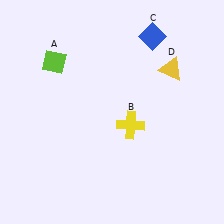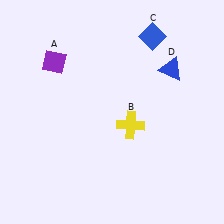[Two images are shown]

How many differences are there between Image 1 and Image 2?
There are 2 differences between the two images.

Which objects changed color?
A changed from lime to purple. D changed from yellow to blue.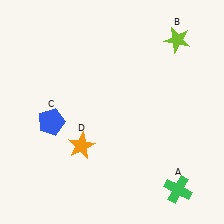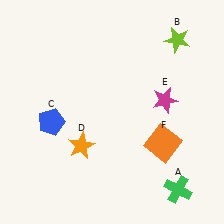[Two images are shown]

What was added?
A magenta star (E), an orange square (F) were added in Image 2.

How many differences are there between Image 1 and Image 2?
There are 2 differences between the two images.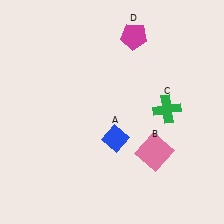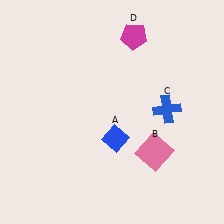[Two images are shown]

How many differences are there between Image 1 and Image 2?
There is 1 difference between the two images.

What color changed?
The cross (C) changed from green in Image 1 to blue in Image 2.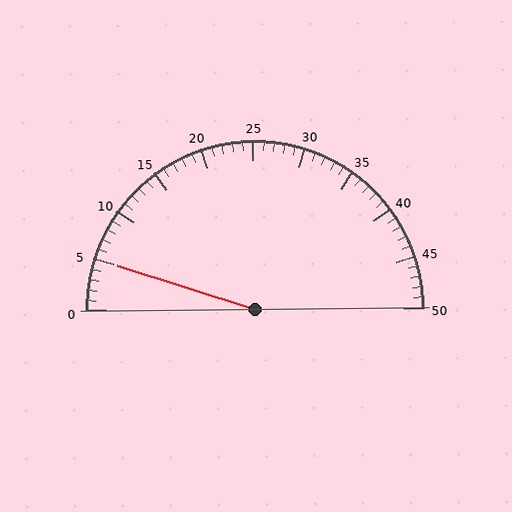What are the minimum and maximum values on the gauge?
The gauge ranges from 0 to 50.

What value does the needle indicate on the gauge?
The needle indicates approximately 5.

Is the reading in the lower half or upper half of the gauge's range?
The reading is in the lower half of the range (0 to 50).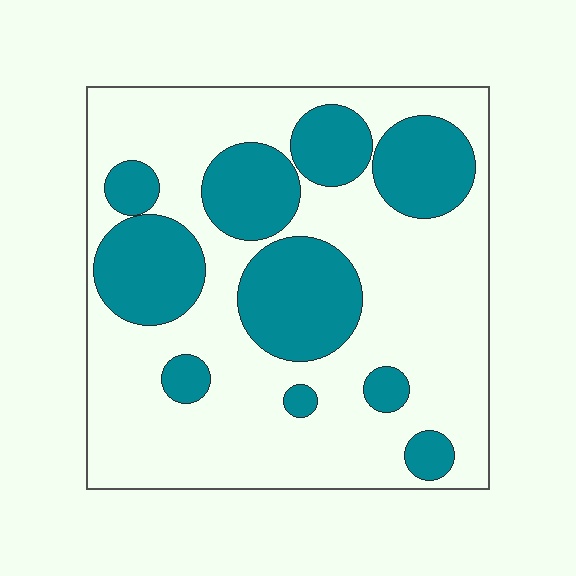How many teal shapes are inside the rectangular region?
10.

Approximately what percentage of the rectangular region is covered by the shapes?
Approximately 35%.